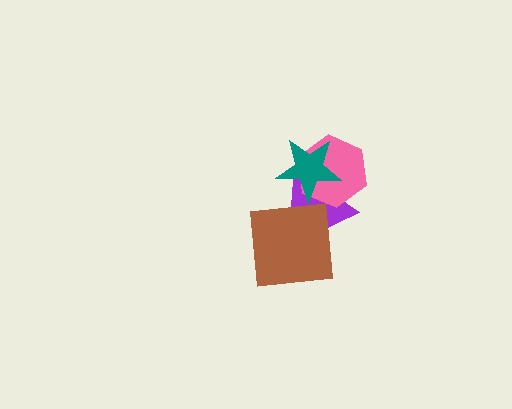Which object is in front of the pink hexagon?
The teal star is in front of the pink hexagon.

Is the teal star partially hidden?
No, no other shape covers it.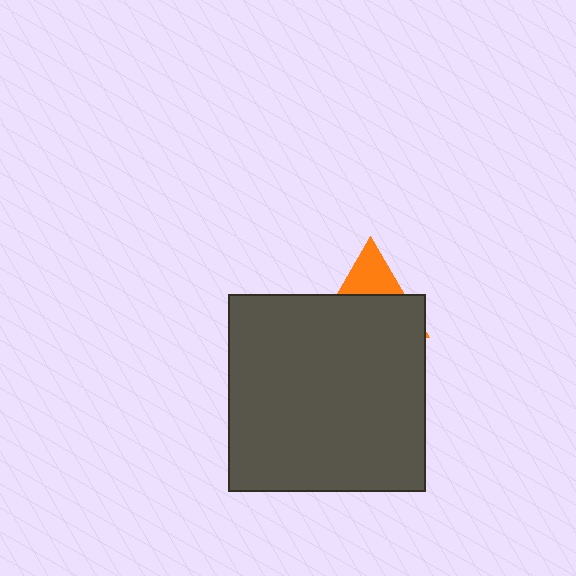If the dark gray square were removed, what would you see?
You would see the complete orange triangle.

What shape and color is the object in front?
The object in front is a dark gray square.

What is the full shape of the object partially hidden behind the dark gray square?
The partially hidden object is an orange triangle.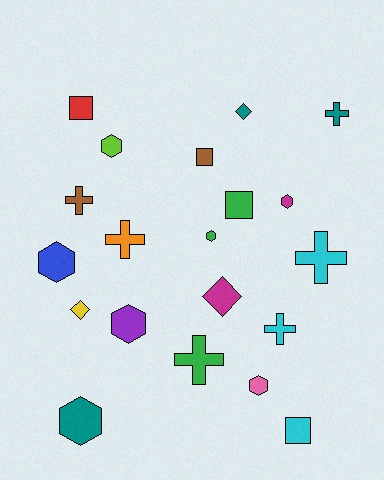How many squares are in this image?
There are 4 squares.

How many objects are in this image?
There are 20 objects.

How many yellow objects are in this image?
There is 1 yellow object.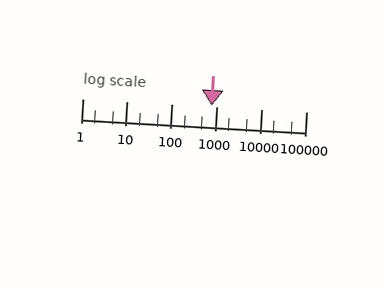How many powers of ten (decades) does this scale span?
The scale spans 5 decades, from 1 to 100000.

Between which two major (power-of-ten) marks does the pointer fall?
The pointer is between 100 and 1000.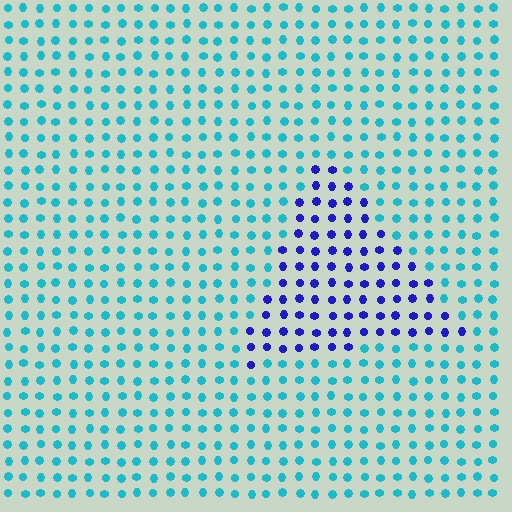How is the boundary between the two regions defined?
The boundary is defined purely by a slight shift in hue (about 58 degrees). Spacing, size, and orientation are identical on both sides.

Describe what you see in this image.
The image is filled with small cyan elements in a uniform arrangement. A triangle-shaped region is visible where the elements are tinted to a slightly different hue, forming a subtle color boundary.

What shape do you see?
I see a triangle.